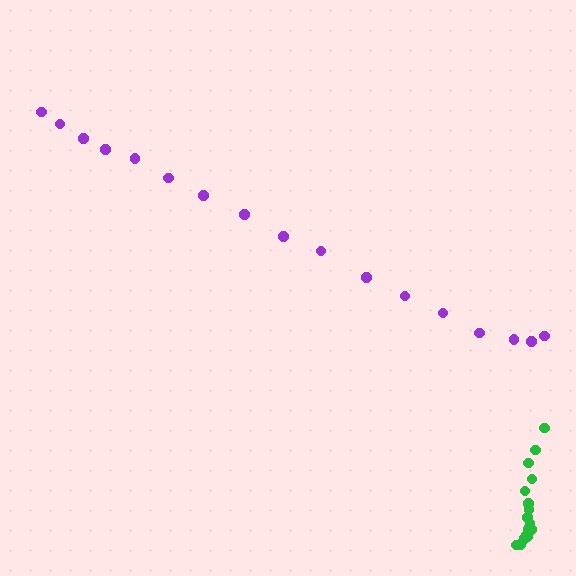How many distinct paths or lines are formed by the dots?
There are 2 distinct paths.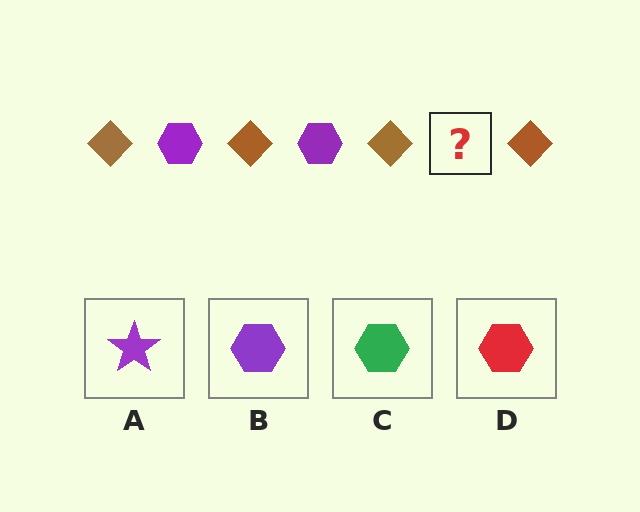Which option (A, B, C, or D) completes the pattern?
B.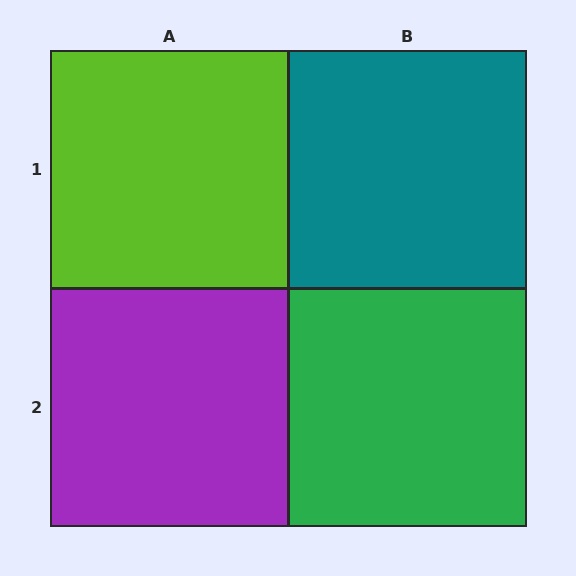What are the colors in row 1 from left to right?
Lime, teal.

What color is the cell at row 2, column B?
Green.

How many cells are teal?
1 cell is teal.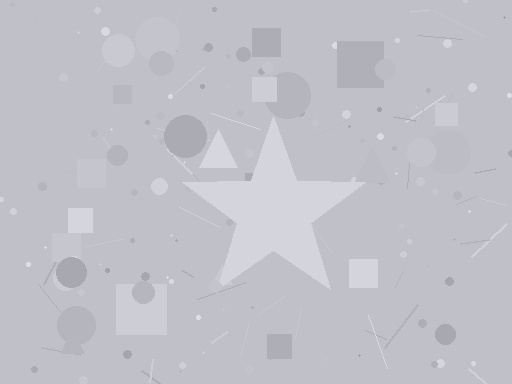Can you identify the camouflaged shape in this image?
The camouflaged shape is a star.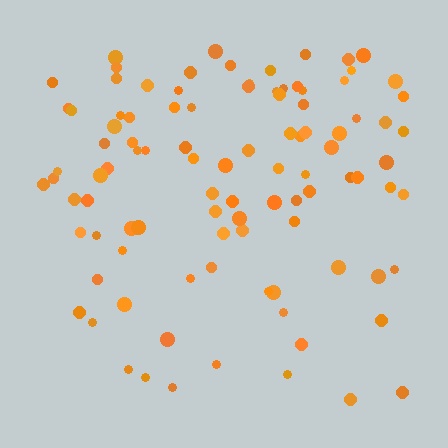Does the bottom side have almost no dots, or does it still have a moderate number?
Still a moderate number, just noticeably fewer than the top.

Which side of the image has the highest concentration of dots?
The top.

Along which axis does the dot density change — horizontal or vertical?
Vertical.